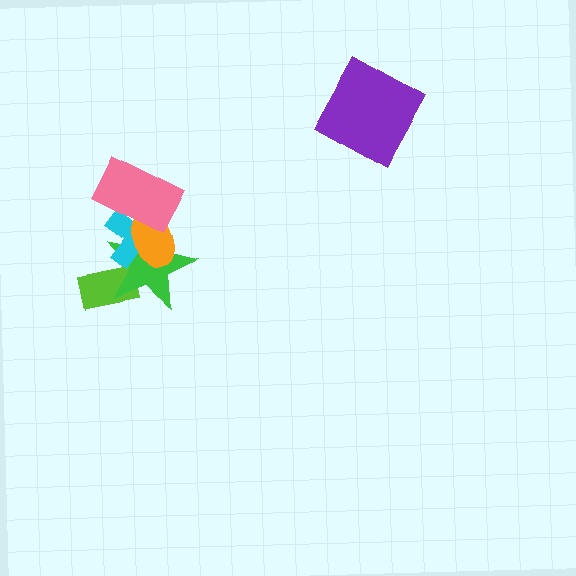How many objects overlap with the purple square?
0 objects overlap with the purple square.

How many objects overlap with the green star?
4 objects overlap with the green star.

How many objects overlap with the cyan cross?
3 objects overlap with the cyan cross.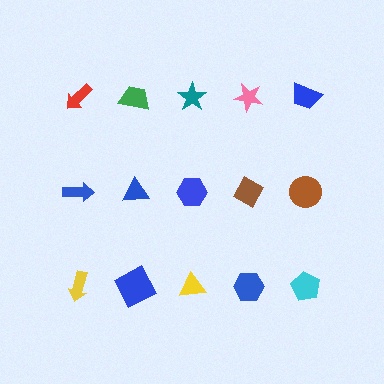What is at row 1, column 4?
A pink star.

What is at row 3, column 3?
A yellow triangle.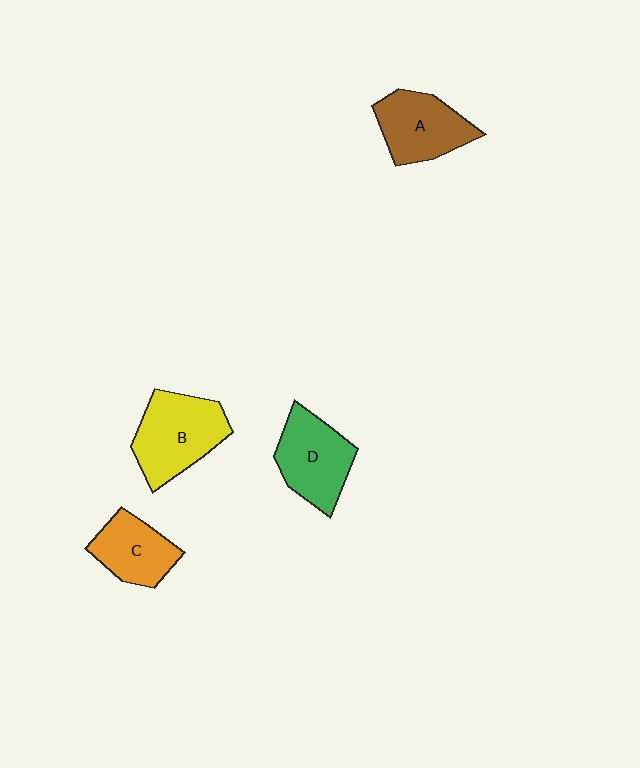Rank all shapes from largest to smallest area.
From largest to smallest: B (yellow), D (green), A (brown), C (orange).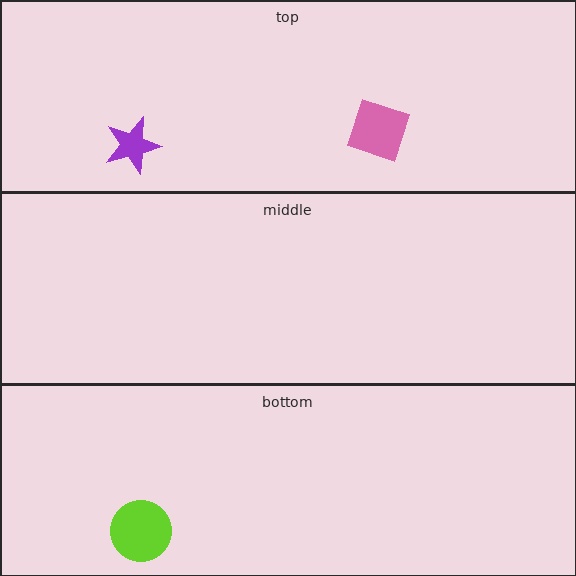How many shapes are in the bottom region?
1.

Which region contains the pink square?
The top region.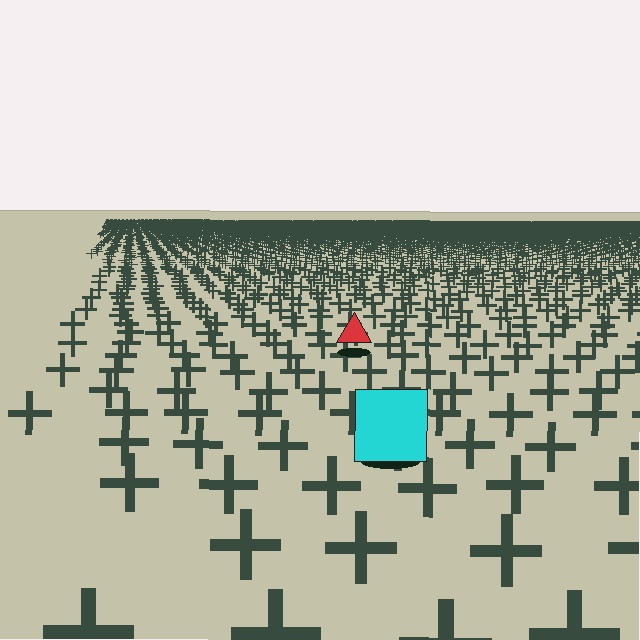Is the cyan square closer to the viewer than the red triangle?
Yes. The cyan square is closer — you can tell from the texture gradient: the ground texture is coarser near it.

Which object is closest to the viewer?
The cyan square is closest. The texture marks near it are larger and more spread out.